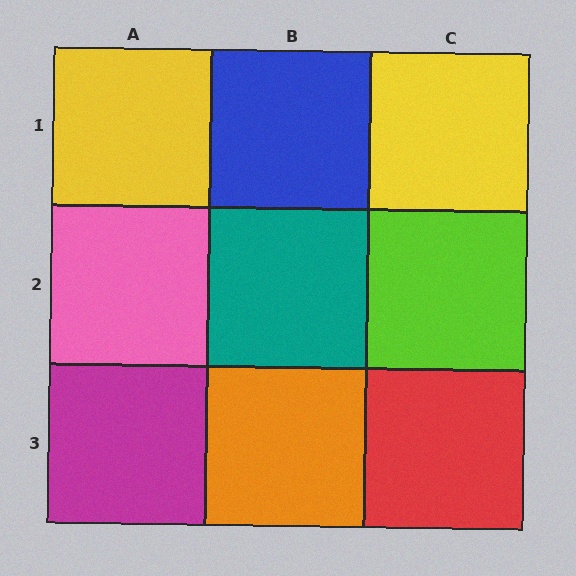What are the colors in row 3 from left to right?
Magenta, orange, red.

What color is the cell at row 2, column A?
Pink.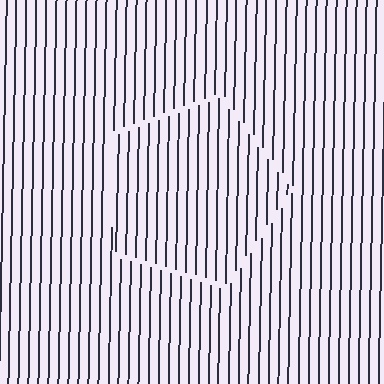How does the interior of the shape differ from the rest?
The interior of the shape contains the same grating, shifted by half a period — the contour is defined by the phase discontinuity where line-ends from the inner and outer gratings abut.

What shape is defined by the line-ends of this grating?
An illusory pentagon. The interior of the shape contains the same grating, shifted by half a period — the contour is defined by the phase discontinuity where line-ends from the inner and outer gratings abut.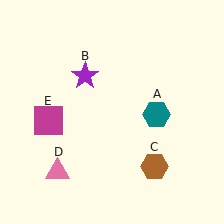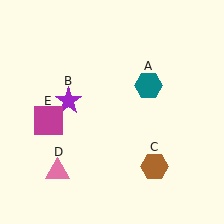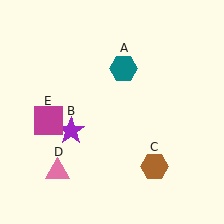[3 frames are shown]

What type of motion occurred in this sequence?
The teal hexagon (object A), purple star (object B) rotated counterclockwise around the center of the scene.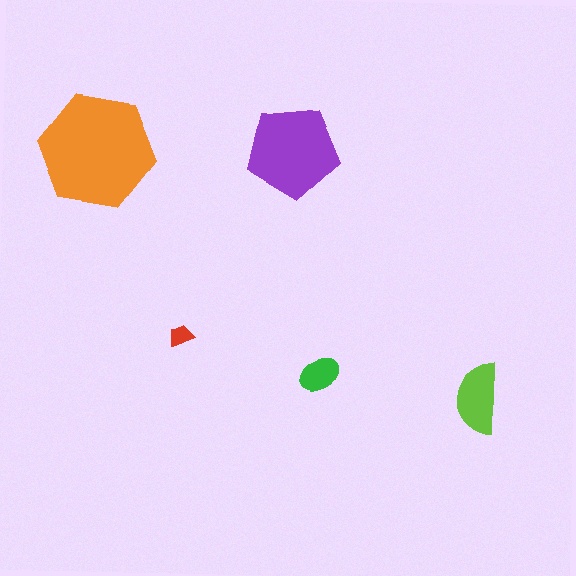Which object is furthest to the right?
The lime semicircle is rightmost.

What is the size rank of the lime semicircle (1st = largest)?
3rd.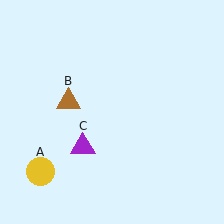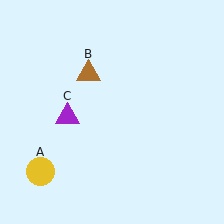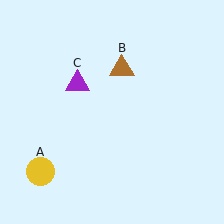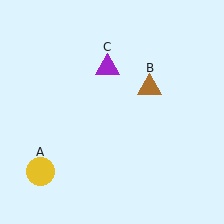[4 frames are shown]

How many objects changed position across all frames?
2 objects changed position: brown triangle (object B), purple triangle (object C).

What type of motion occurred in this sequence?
The brown triangle (object B), purple triangle (object C) rotated clockwise around the center of the scene.